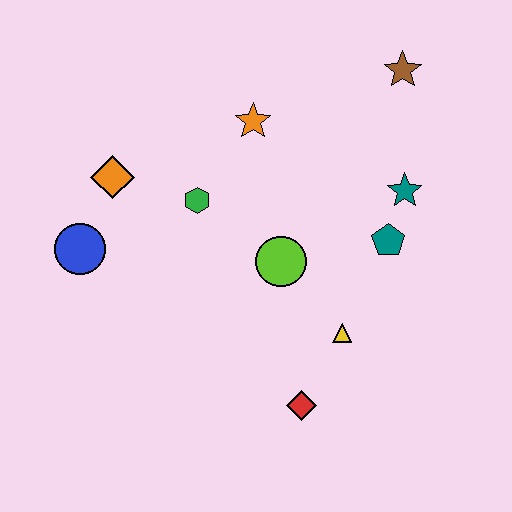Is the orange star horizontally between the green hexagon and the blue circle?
No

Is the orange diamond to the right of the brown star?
No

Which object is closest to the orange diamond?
The blue circle is closest to the orange diamond.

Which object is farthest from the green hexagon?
The brown star is farthest from the green hexagon.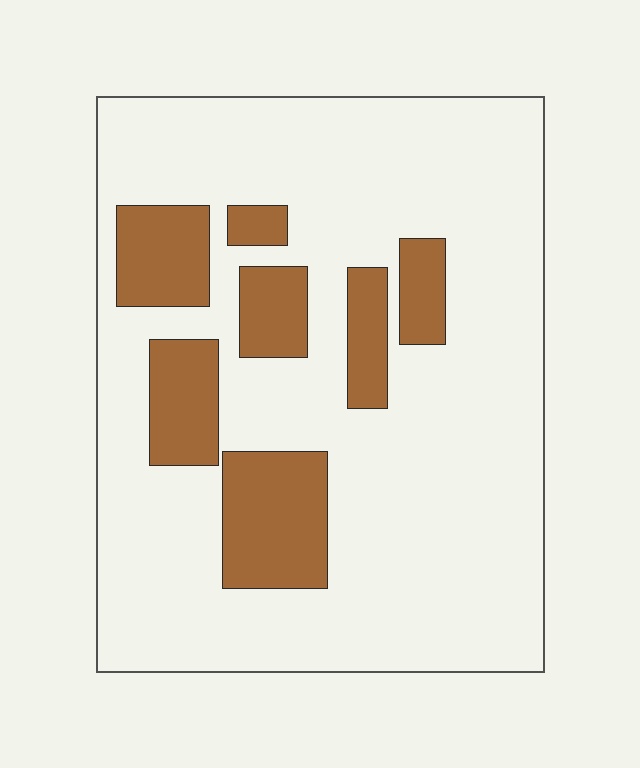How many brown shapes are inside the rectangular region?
7.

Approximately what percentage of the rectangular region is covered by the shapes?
Approximately 20%.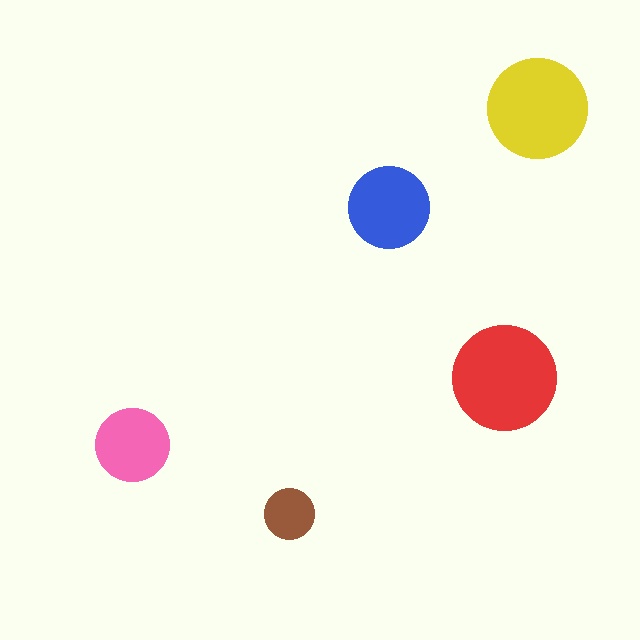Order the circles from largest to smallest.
the red one, the yellow one, the blue one, the pink one, the brown one.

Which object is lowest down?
The brown circle is bottommost.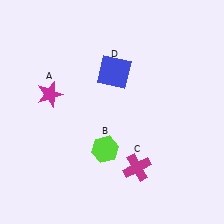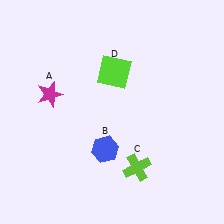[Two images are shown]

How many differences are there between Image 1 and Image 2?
There are 3 differences between the two images.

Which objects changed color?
B changed from lime to blue. C changed from magenta to lime. D changed from blue to lime.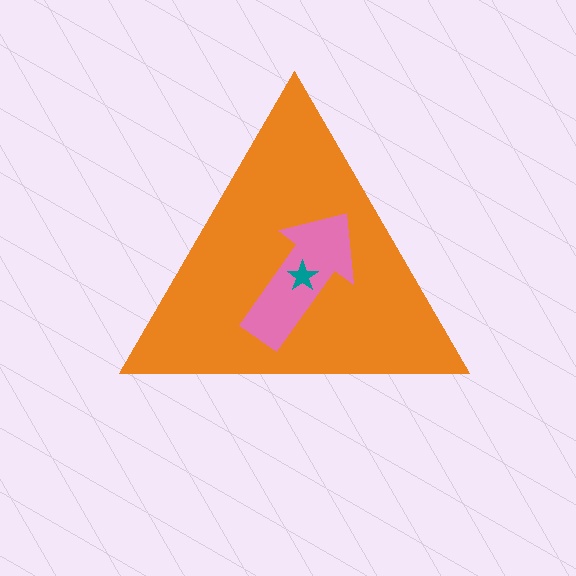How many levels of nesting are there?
3.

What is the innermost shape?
The teal star.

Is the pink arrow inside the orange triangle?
Yes.